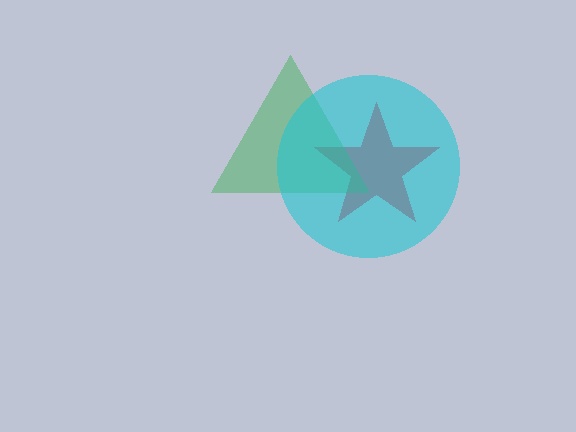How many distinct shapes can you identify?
There are 3 distinct shapes: a red star, a green triangle, a cyan circle.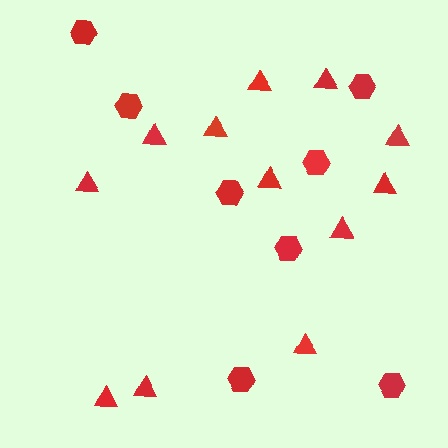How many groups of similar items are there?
There are 2 groups: one group of triangles (12) and one group of hexagons (8).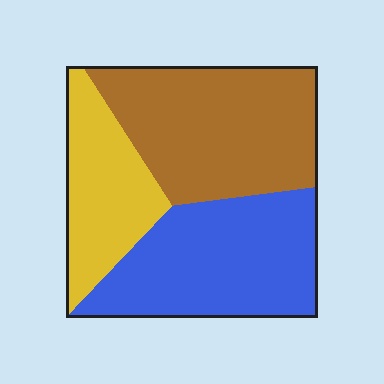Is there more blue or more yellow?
Blue.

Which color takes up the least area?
Yellow, at roughly 25%.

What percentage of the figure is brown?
Brown takes up about two fifths (2/5) of the figure.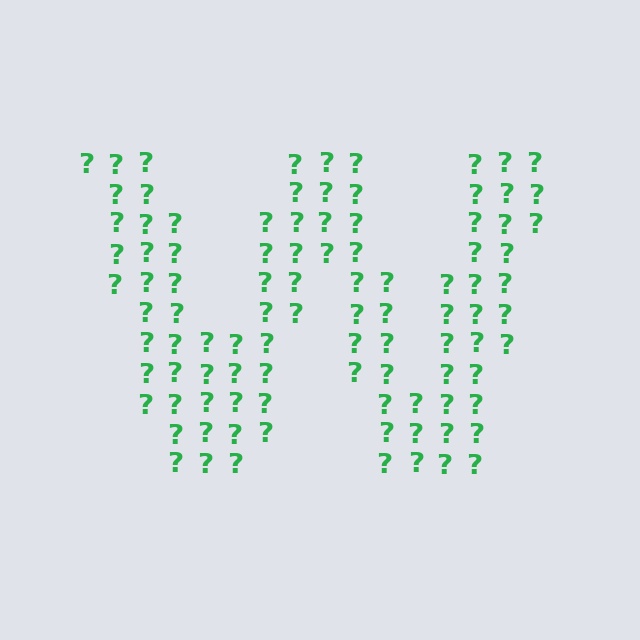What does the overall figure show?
The overall figure shows the letter W.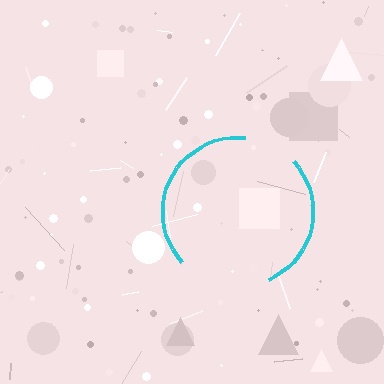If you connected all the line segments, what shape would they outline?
They would outline a circle.